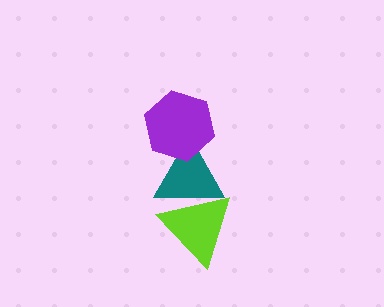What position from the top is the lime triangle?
The lime triangle is 3rd from the top.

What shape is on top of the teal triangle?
The purple hexagon is on top of the teal triangle.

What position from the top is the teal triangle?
The teal triangle is 2nd from the top.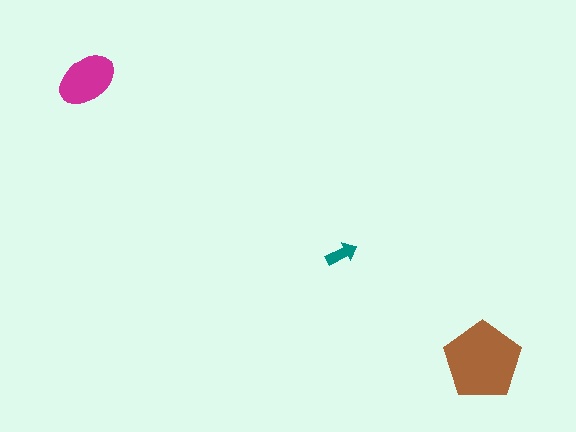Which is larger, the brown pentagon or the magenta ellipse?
The brown pentagon.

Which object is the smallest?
The teal arrow.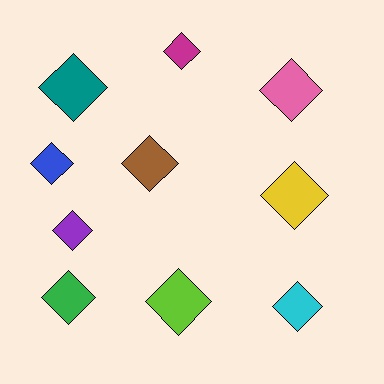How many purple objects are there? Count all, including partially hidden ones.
There is 1 purple object.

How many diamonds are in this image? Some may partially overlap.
There are 10 diamonds.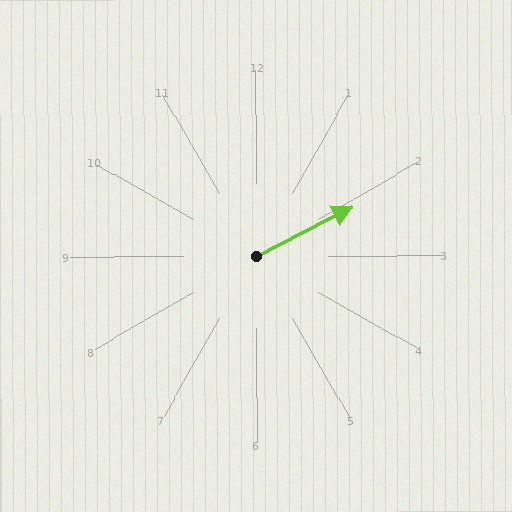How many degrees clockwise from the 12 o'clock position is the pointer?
Approximately 63 degrees.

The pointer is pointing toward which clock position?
Roughly 2 o'clock.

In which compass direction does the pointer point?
Northeast.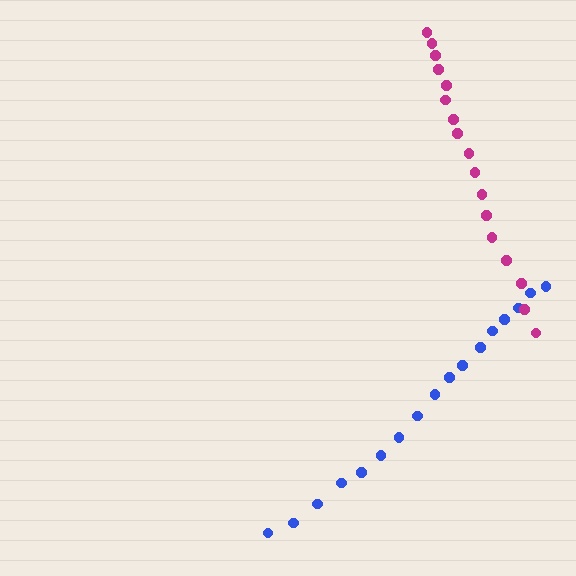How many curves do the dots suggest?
There are 2 distinct paths.